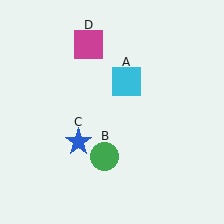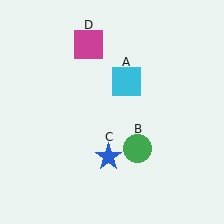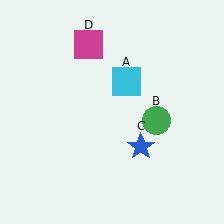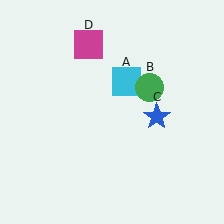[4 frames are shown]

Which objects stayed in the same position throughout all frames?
Cyan square (object A) and magenta square (object D) remained stationary.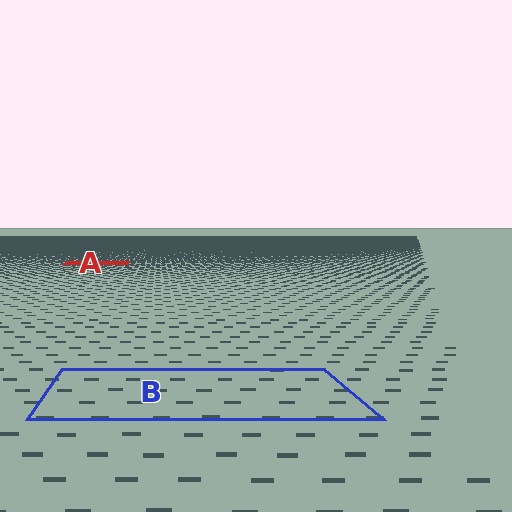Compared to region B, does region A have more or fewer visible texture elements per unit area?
Region A has more texture elements per unit area — they are packed more densely because it is farther away.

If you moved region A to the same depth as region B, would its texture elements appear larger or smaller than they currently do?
They would appear larger. At a closer depth, the same texture elements are projected at a bigger on-screen size.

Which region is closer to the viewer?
Region B is closer. The texture elements there are larger and more spread out.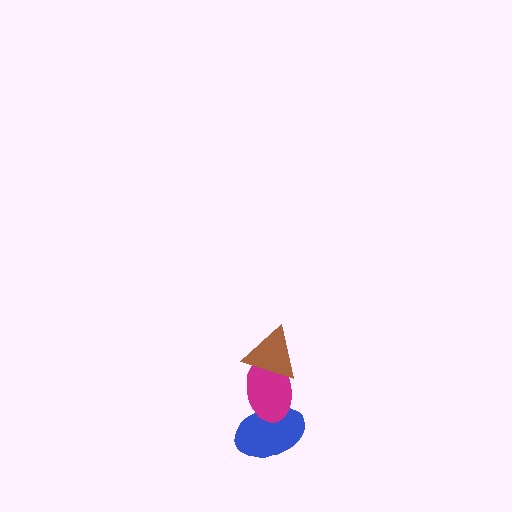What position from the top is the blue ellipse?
The blue ellipse is 3rd from the top.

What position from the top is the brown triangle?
The brown triangle is 1st from the top.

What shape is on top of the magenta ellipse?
The brown triangle is on top of the magenta ellipse.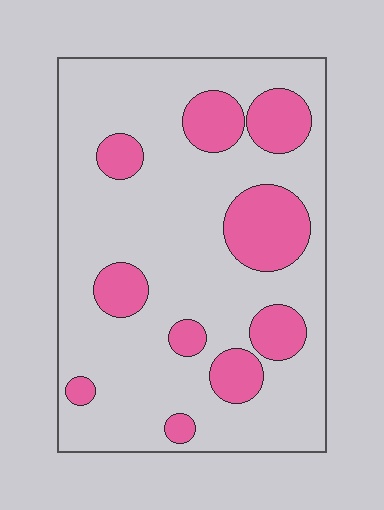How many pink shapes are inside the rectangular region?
10.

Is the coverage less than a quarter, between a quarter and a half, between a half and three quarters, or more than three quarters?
Less than a quarter.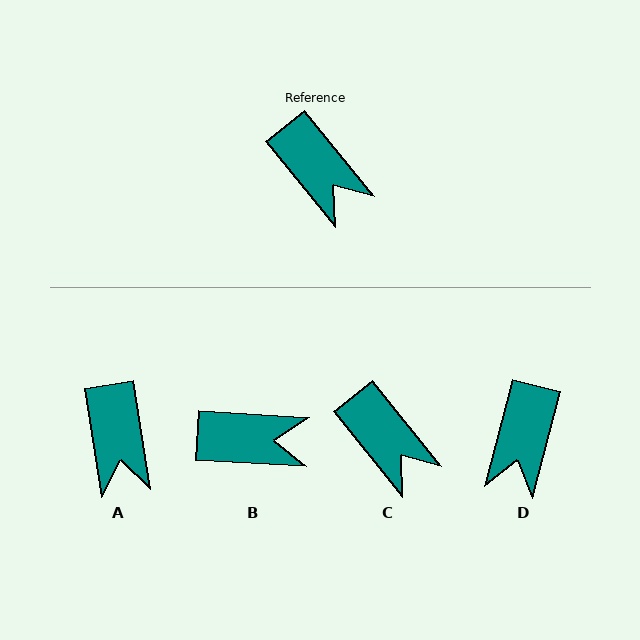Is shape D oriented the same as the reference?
No, it is off by about 53 degrees.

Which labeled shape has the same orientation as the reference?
C.